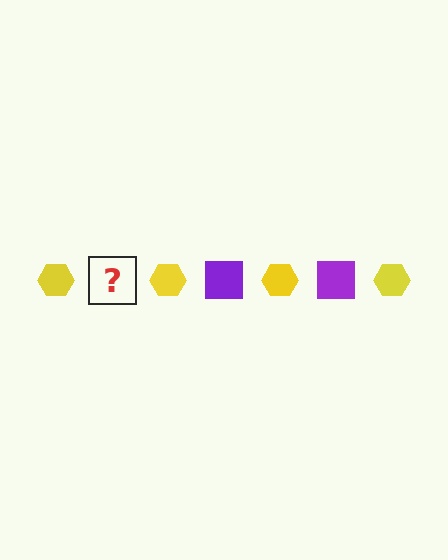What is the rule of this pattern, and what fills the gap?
The rule is that the pattern alternates between yellow hexagon and purple square. The gap should be filled with a purple square.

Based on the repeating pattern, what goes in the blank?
The blank should be a purple square.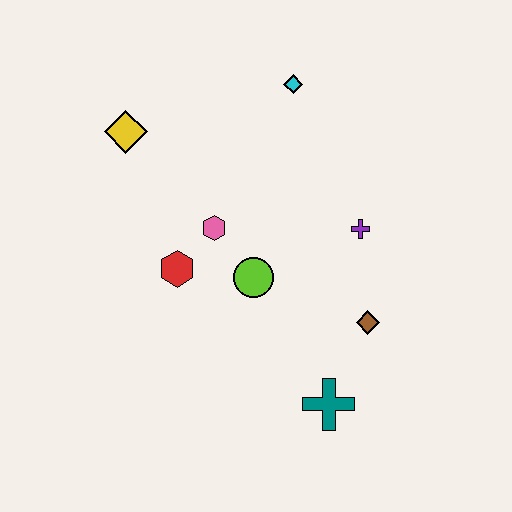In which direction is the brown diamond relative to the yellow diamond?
The brown diamond is to the right of the yellow diamond.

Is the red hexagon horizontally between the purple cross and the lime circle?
No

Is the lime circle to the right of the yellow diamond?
Yes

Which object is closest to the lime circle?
The pink hexagon is closest to the lime circle.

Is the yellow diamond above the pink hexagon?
Yes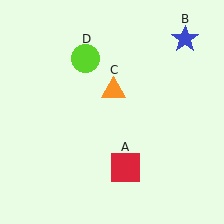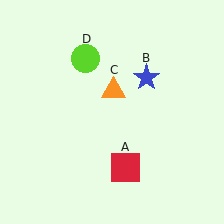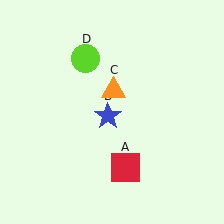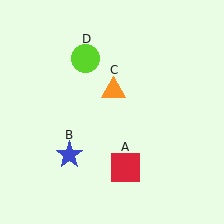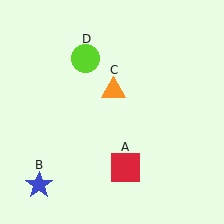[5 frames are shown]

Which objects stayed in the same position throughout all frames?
Red square (object A) and orange triangle (object C) and lime circle (object D) remained stationary.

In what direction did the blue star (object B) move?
The blue star (object B) moved down and to the left.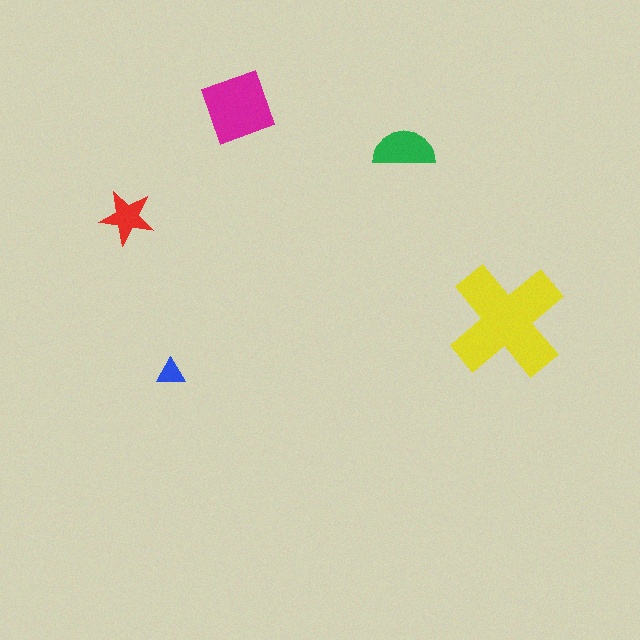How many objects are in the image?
There are 5 objects in the image.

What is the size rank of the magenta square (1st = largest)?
2nd.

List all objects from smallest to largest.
The blue triangle, the red star, the green semicircle, the magenta square, the yellow cross.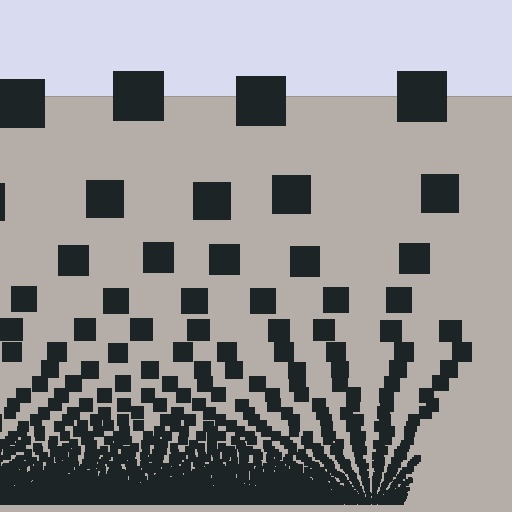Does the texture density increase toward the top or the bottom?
Density increases toward the bottom.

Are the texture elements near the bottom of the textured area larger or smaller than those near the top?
Smaller. The gradient is inverted — elements near the bottom are smaller and denser.